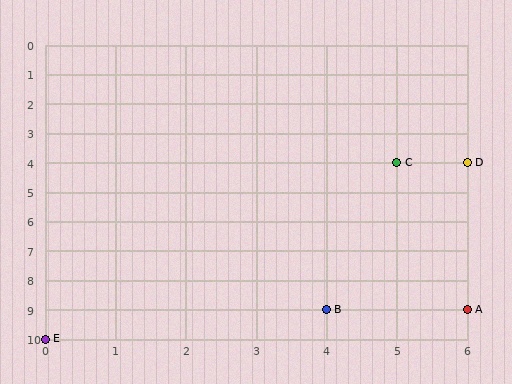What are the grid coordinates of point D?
Point D is at grid coordinates (6, 4).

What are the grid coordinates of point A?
Point A is at grid coordinates (6, 9).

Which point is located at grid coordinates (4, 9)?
Point B is at (4, 9).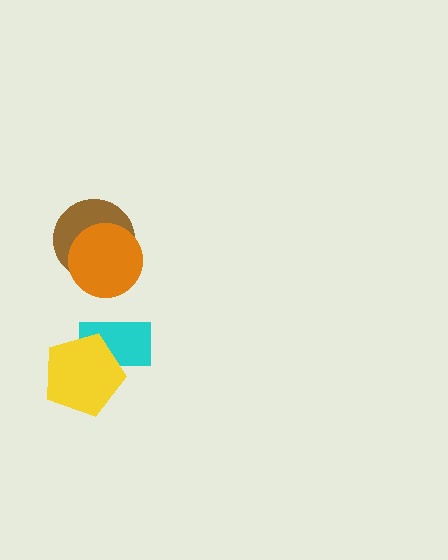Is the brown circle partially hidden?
Yes, it is partially covered by another shape.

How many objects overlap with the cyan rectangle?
1 object overlaps with the cyan rectangle.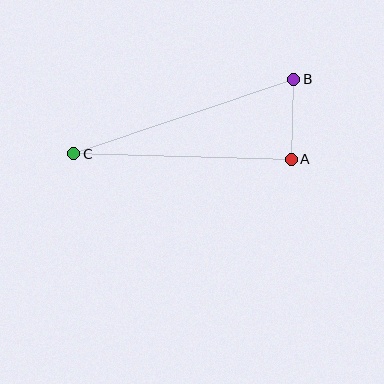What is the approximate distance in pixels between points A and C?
The distance between A and C is approximately 218 pixels.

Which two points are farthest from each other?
Points B and C are farthest from each other.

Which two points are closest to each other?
Points A and B are closest to each other.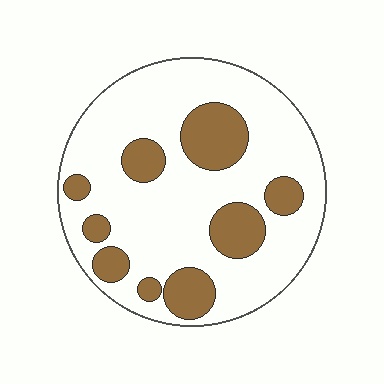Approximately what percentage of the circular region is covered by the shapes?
Approximately 25%.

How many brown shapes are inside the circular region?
9.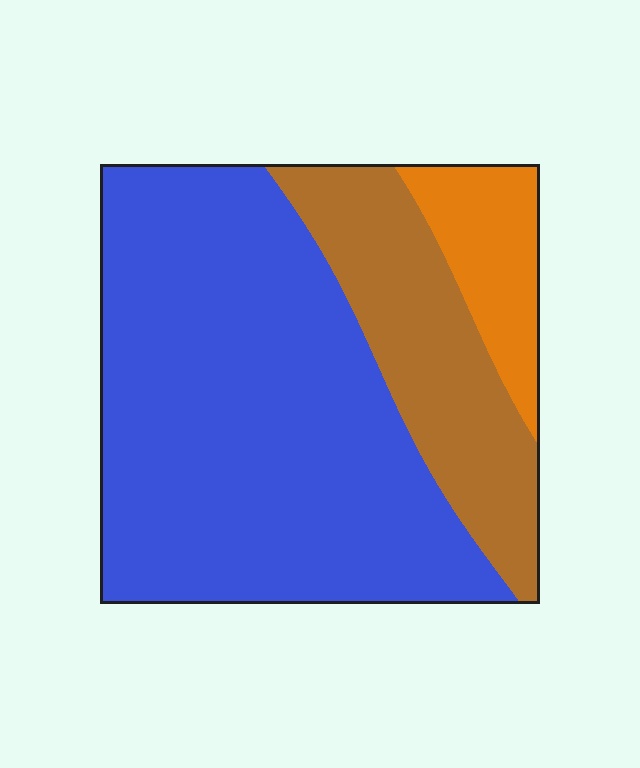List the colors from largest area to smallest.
From largest to smallest: blue, brown, orange.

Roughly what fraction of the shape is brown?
Brown covers roughly 25% of the shape.